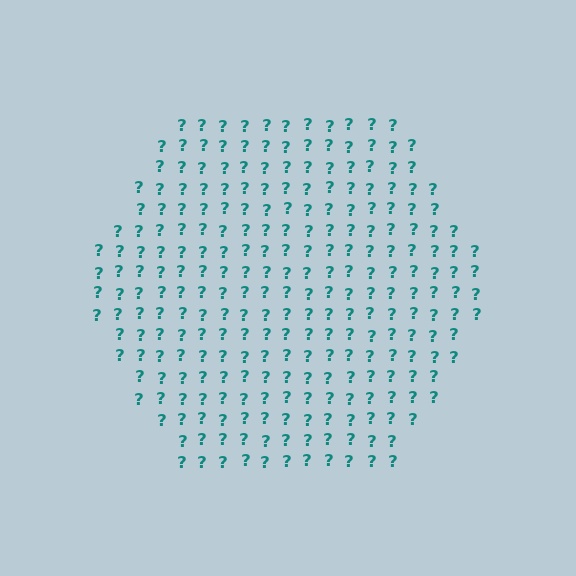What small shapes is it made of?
It is made of small question marks.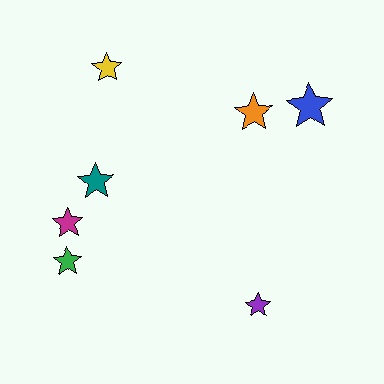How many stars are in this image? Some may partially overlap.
There are 7 stars.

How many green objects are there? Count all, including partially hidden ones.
There is 1 green object.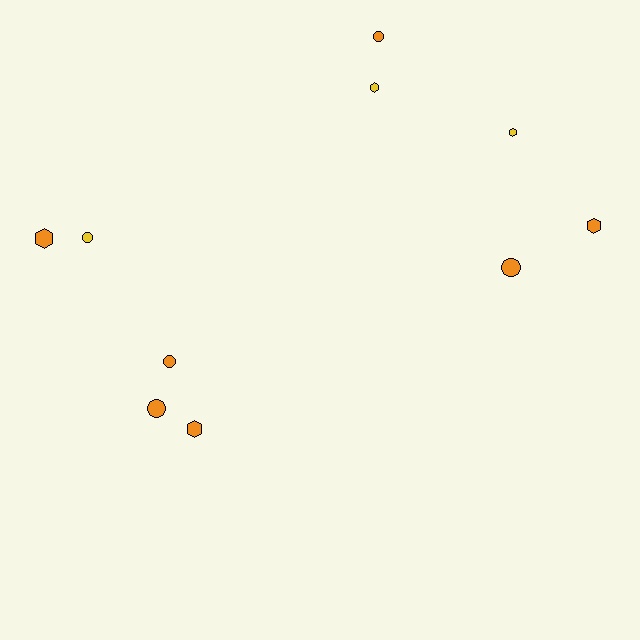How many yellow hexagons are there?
There are 2 yellow hexagons.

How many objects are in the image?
There are 10 objects.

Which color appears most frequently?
Orange, with 7 objects.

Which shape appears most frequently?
Circle, with 5 objects.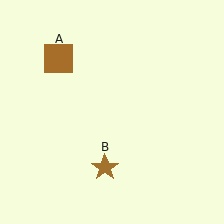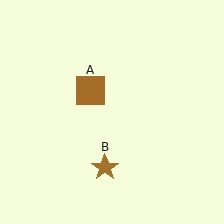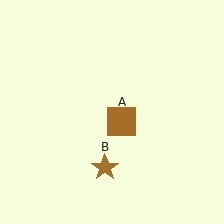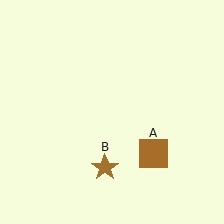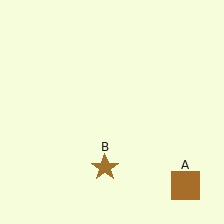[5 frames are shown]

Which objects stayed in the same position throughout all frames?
Brown star (object B) remained stationary.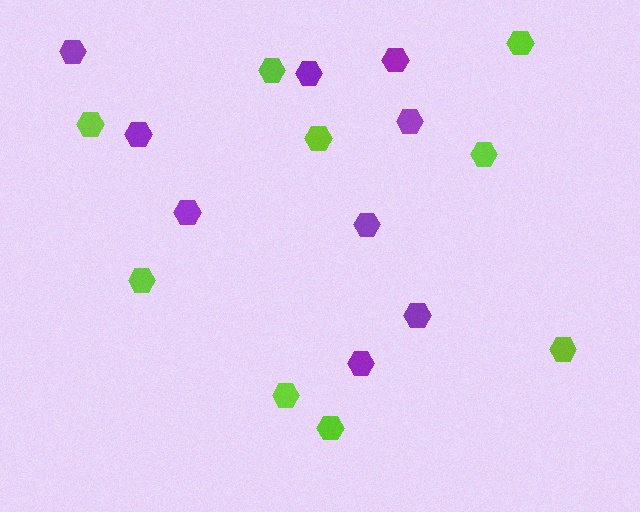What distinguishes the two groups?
There are 2 groups: one group of purple hexagons (9) and one group of lime hexagons (9).